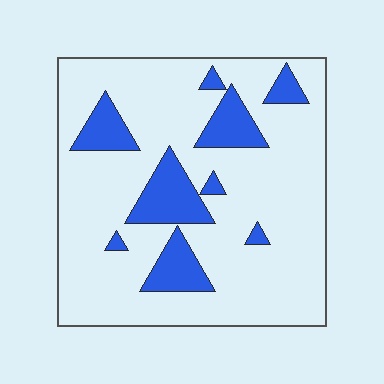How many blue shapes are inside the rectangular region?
9.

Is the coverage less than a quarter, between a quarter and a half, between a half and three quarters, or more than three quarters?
Less than a quarter.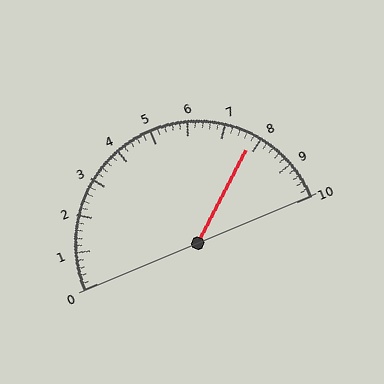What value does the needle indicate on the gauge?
The needle indicates approximately 7.8.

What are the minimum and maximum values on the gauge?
The gauge ranges from 0 to 10.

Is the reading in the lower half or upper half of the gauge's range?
The reading is in the upper half of the range (0 to 10).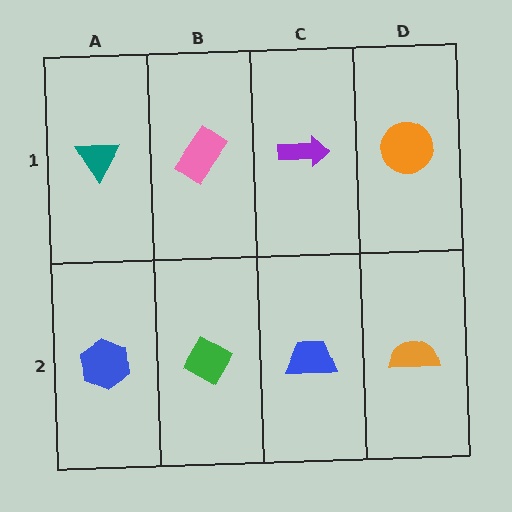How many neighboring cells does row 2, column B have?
3.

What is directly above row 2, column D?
An orange circle.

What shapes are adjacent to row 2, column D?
An orange circle (row 1, column D), a blue trapezoid (row 2, column C).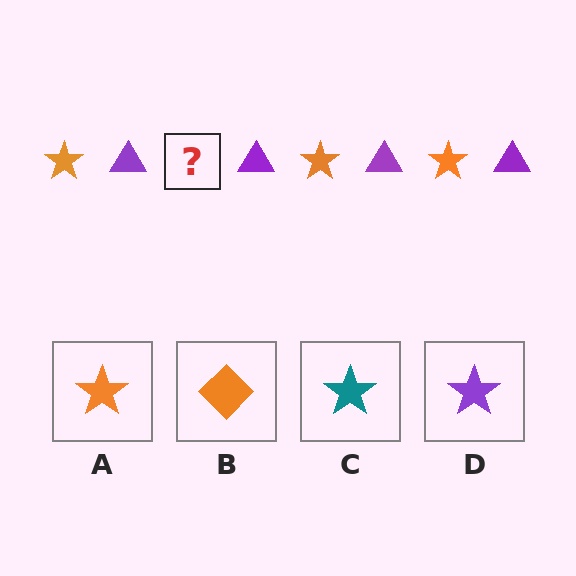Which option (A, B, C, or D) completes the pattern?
A.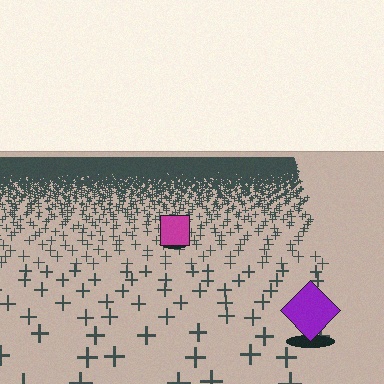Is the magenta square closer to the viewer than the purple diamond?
No. The purple diamond is closer — you can tell from the texture gradient: the ground texture is coarser near it.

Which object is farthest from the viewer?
The magenta square is farthest from the viewer. It appears smaller and the ground texture around it is denser.